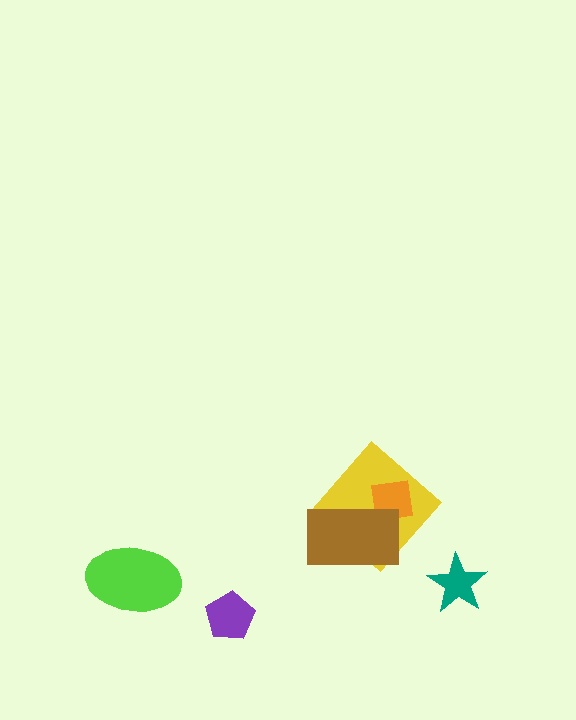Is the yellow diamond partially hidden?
Yes, it is partially covered by another shape.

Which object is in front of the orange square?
The brown rectangle is in front of the orange square.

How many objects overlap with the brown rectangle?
2 objects overlap with the brown rectangle.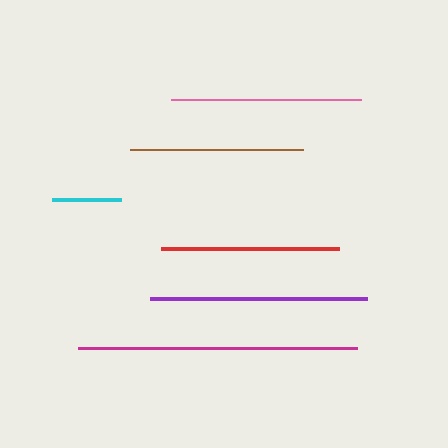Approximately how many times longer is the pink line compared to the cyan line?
The pink line is approximately 2.8 times the length of the cyan line.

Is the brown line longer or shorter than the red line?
The red line is longer than the brown line.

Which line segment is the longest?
The magenta line is the longest at approximately 279 pixels.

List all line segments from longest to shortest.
From longest to shortest: magenta, purple, pink, red, brown, cyan.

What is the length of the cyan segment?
The cyan segment is approximately 69 pixels long.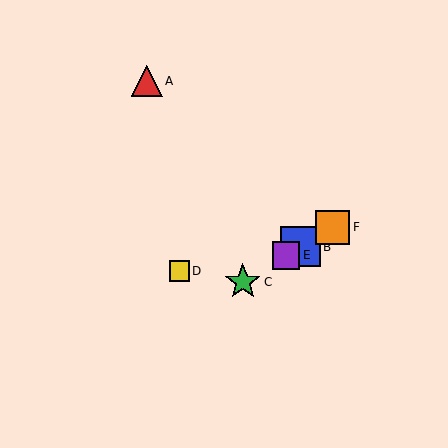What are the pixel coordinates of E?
Object E is at (286, 255).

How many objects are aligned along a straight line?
4 objects (B, C, E, F) are aligned along a straight line.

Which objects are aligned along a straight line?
Objects B, C, E, F are aligned along a straight line.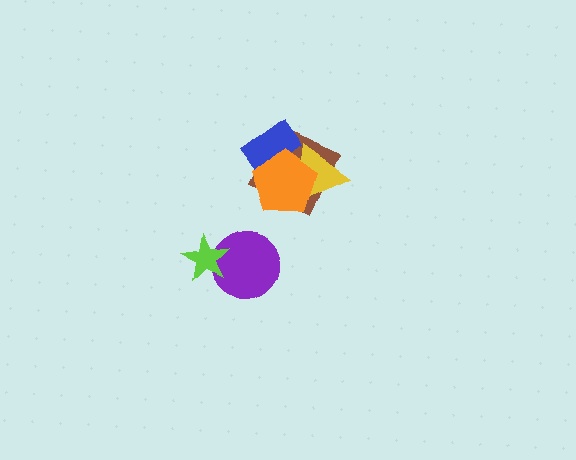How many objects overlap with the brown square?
3 objects overlap with the brown square.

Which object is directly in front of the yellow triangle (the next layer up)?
The blue rectangle is directly in front of the yellow triangle.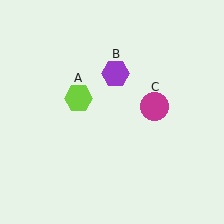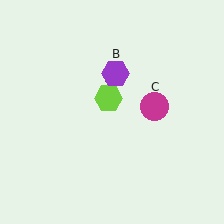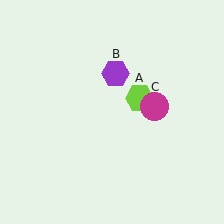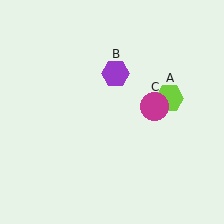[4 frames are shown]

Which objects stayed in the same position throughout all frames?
Purple hexagon (object B) and magenta circle (object C) remained stationary.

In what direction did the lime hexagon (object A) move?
The lime hexagon (object A) moved right.